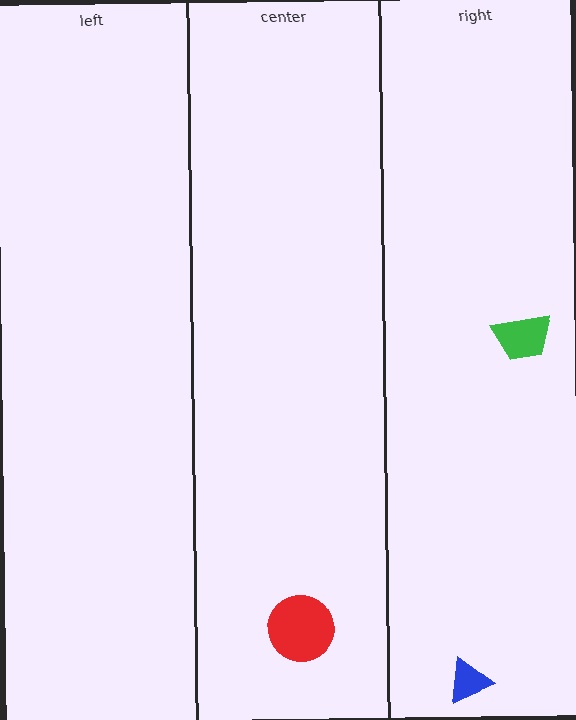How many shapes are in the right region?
2.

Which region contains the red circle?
The center region.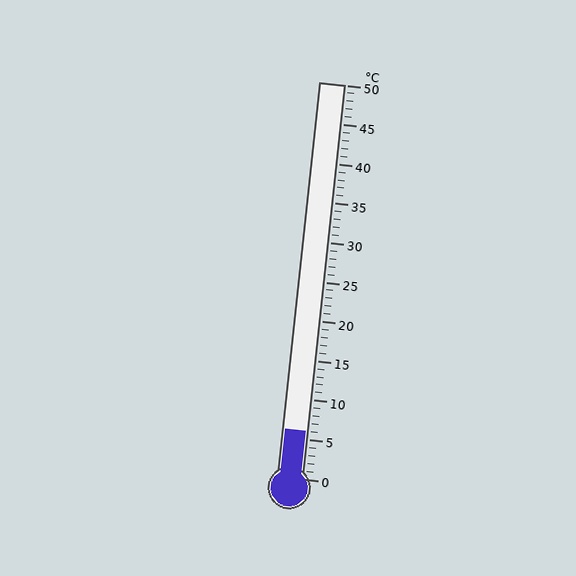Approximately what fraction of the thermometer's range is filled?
The thermometer is filled to approximately 10% of its range.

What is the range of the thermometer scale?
The thermometer scale ranges from 0°C to 50°C.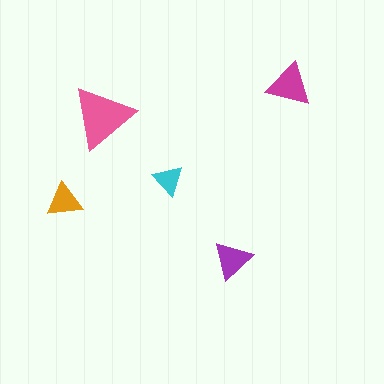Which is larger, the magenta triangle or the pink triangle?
The pink one.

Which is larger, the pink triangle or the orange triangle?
The pink one.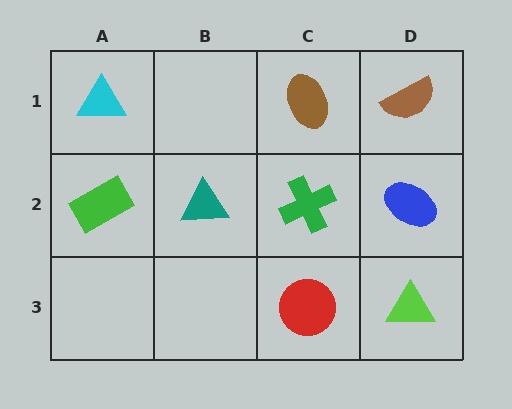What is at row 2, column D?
A blue ellipse.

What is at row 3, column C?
A red circle.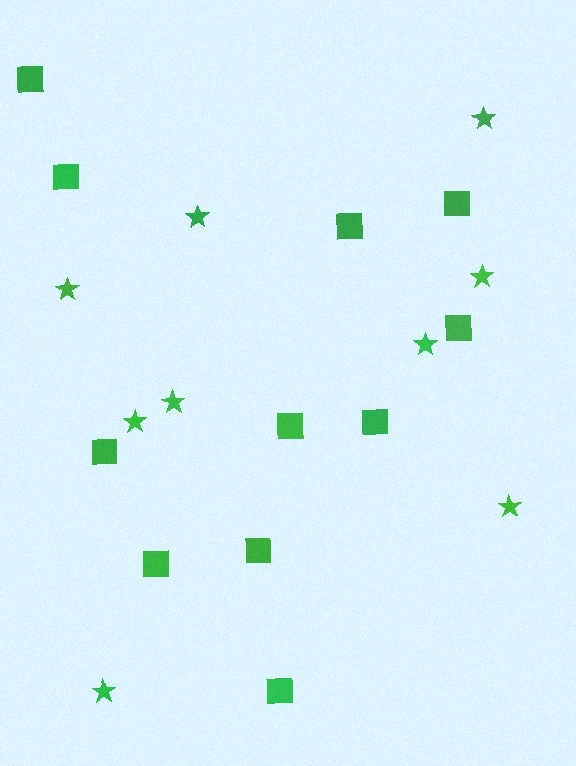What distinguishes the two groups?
There are 2 groups: one group of stars (9) and one group of squares (11).